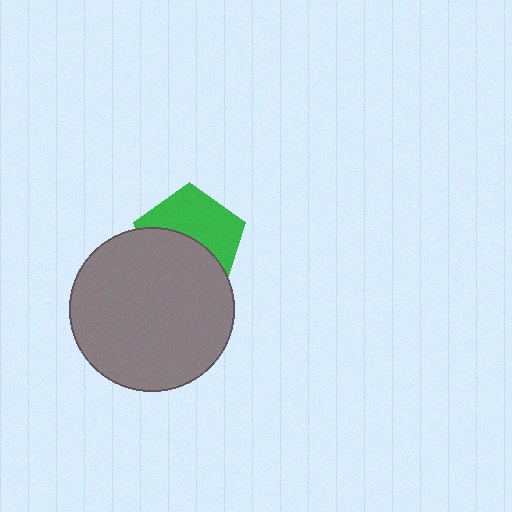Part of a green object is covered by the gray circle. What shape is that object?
It is a pentagon.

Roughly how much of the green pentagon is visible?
About half of it is visible (roughly 51%).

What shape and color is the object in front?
The object in front is a gray circle.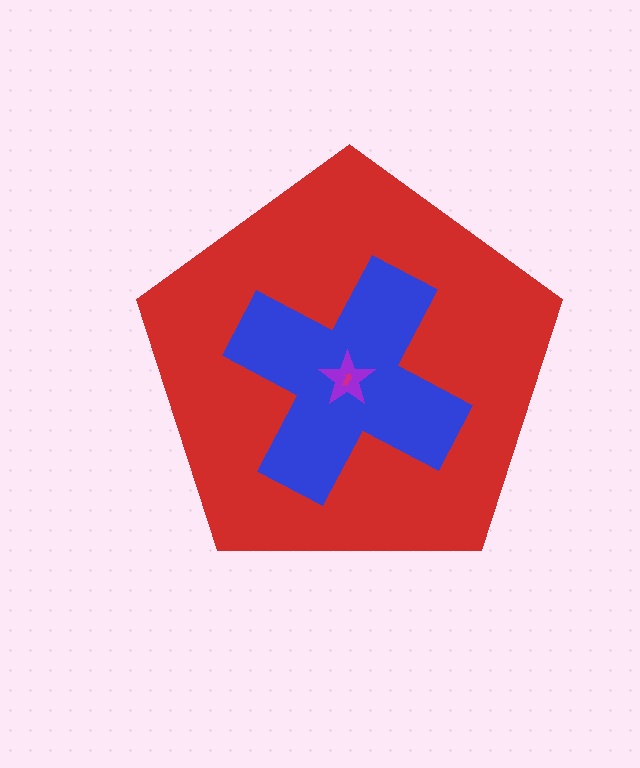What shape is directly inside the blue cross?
The purple star.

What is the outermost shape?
The red pentagon.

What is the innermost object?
The magenta arrow.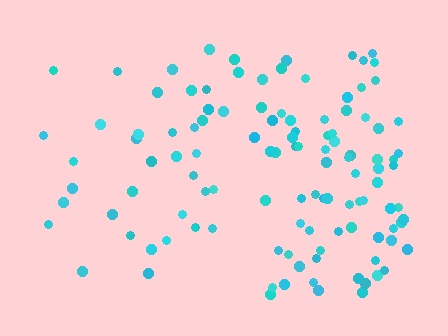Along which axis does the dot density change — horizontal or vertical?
Horizontal.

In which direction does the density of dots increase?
From left to right, with the right side densest.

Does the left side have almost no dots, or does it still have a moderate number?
Still a moderate number, just noticeably fewer than the right.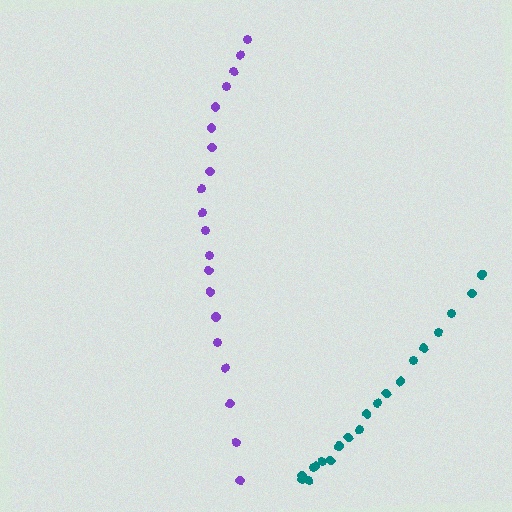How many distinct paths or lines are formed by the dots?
There are 2 distinct paths.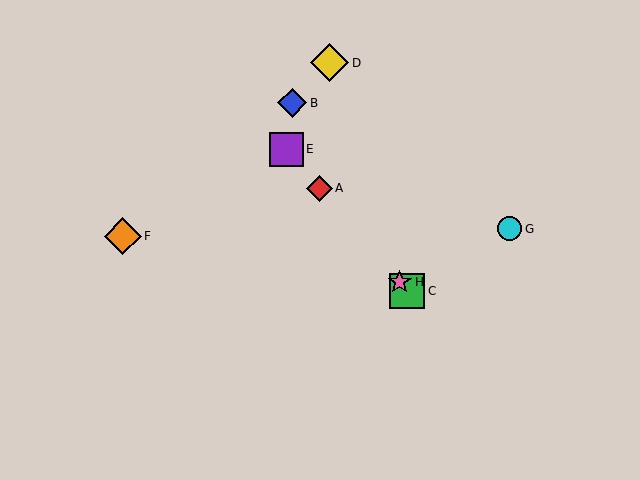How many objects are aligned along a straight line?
4 objects (A, C, E, H) are aligned along a straight line.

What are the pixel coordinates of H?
Object H is at (400, 282).